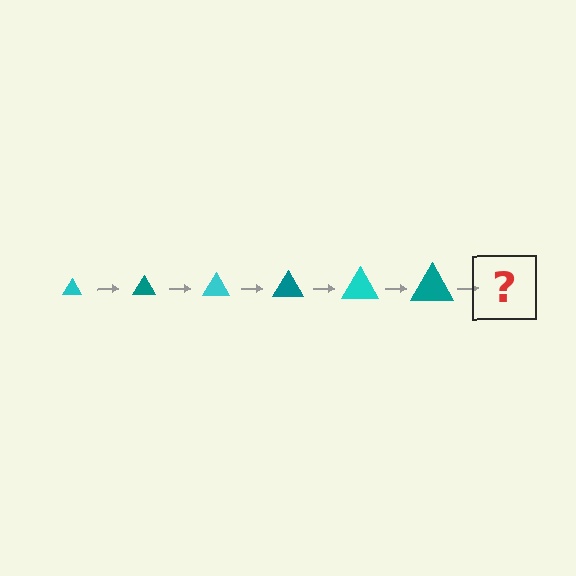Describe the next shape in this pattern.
It should be a cyan triangle, larger than the previous one.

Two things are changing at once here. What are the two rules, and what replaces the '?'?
The two rules are that the triangle grows larger each step and the color cycles through cyan and teal. The '?' should be a cyan triangle, larger than the previous one.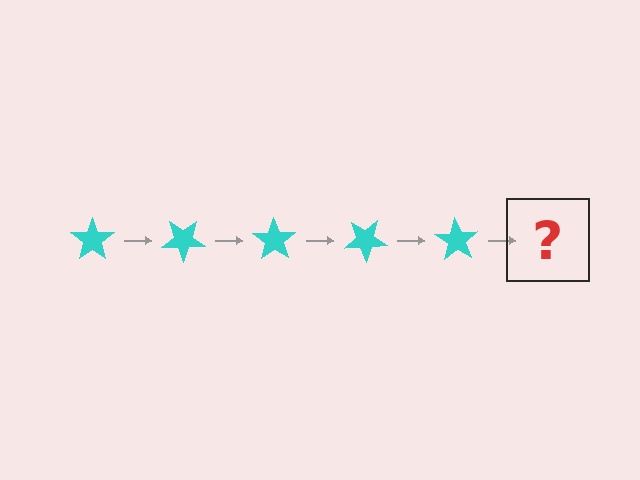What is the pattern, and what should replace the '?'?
The pattern is that the star rotates 35 degrees each step. The '?' should be a cyan star rotated 175 degrees.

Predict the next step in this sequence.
The next step is a cyan star rotated 175 degrees.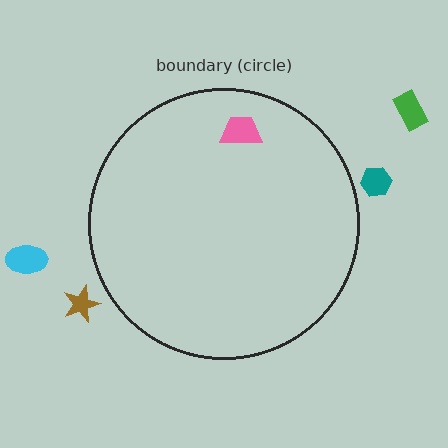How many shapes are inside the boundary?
1 inside, 4 outside.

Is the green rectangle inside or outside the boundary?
Outside.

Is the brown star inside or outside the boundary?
Outside.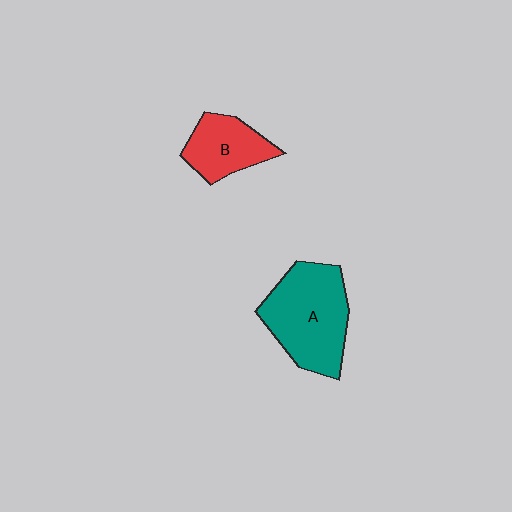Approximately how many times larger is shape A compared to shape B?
Approximately 1.8 times.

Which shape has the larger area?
Shape A (teal).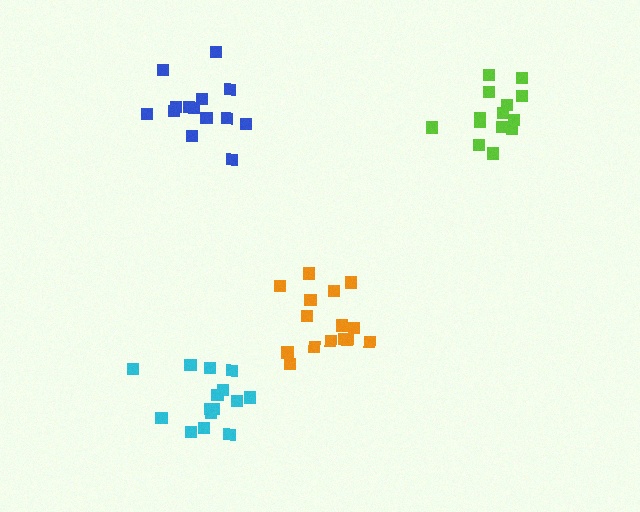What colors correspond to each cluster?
The clusters are colored: cyan, blue, orange, lime.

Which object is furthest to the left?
The blue cluster is leftmost.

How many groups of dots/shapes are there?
There are 4 groups.